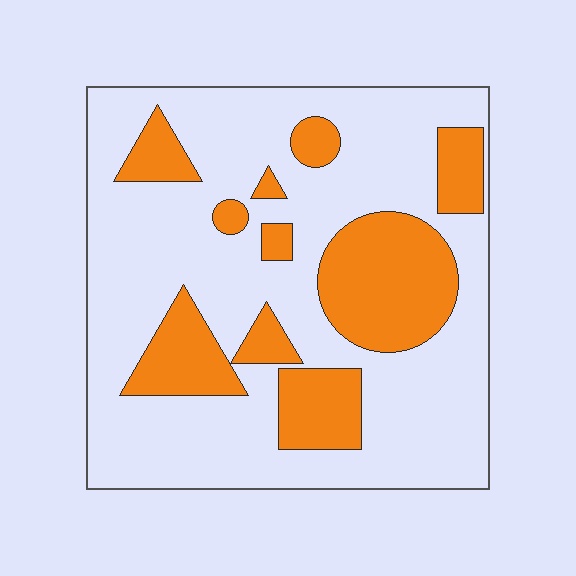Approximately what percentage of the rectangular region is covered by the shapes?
Approximately 30%.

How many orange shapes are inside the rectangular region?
10.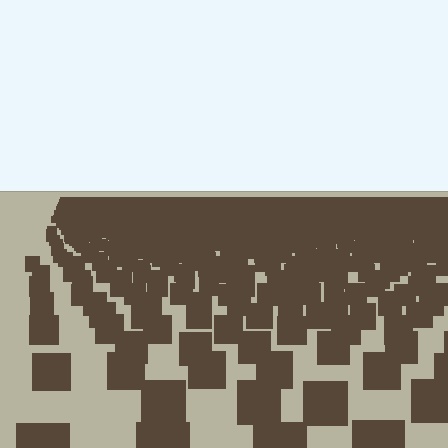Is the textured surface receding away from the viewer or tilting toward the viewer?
The surface is receding away from the viewer. Texture elements get smaller and denser toward the top.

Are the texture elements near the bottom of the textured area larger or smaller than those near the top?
Larger. Near the bottom, elements are closer to the viewer and appear at a bigger on-screen size.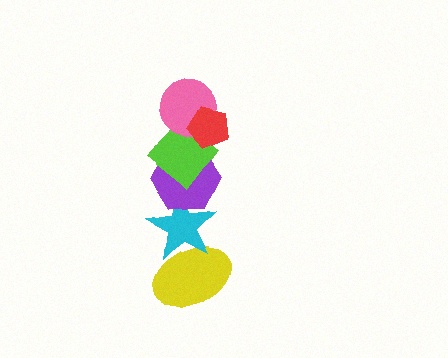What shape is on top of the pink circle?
The red pentagon is on top of the pink circle.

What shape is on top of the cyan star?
The purple hexagon is on top of the cyan star.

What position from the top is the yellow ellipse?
The yellow ellipse is 6th from the top.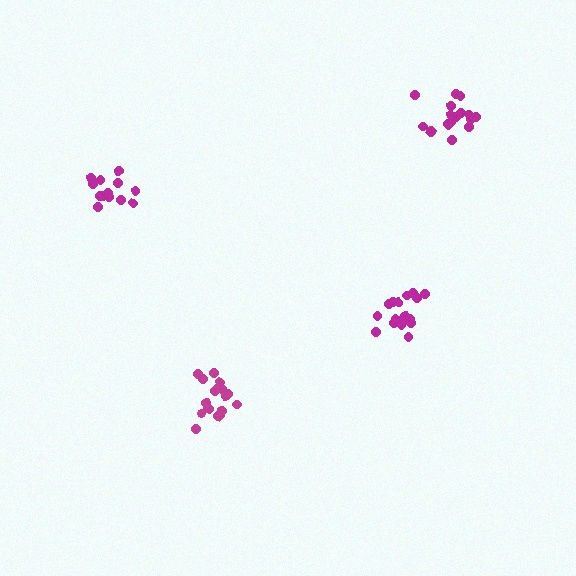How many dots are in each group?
Group 1: 18 dots, Group 2: 18 dots, Group 3: 13 dots, Group 4: 18 dots (67 total).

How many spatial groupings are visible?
There are 4 spatial groupings.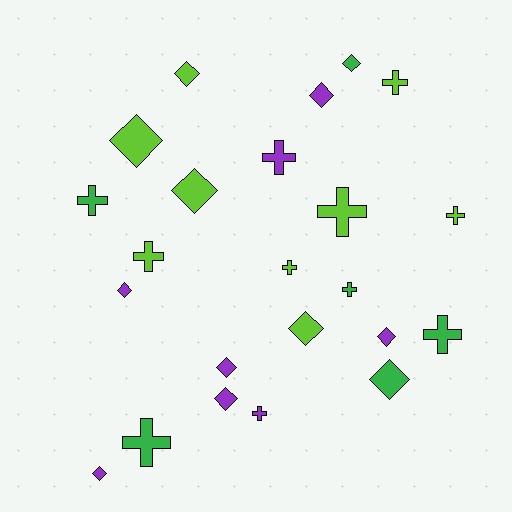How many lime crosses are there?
There are 5 lime crosses.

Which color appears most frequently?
Lime, with 9 objects.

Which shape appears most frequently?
Diamond, with 12 objects.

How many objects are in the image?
There are 23 objects.